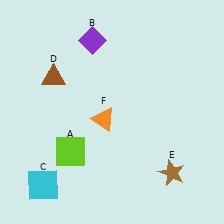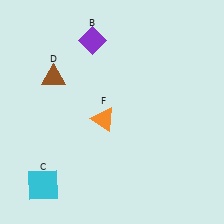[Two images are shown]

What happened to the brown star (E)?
The brown star (E) was removed in Image 2. It was in the bottom-right area of Image 1.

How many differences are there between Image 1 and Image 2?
There are 2 differences between the two images.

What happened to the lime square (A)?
The lime square (A) was removed in Image 2. It was in the bottom-left area of Image 1.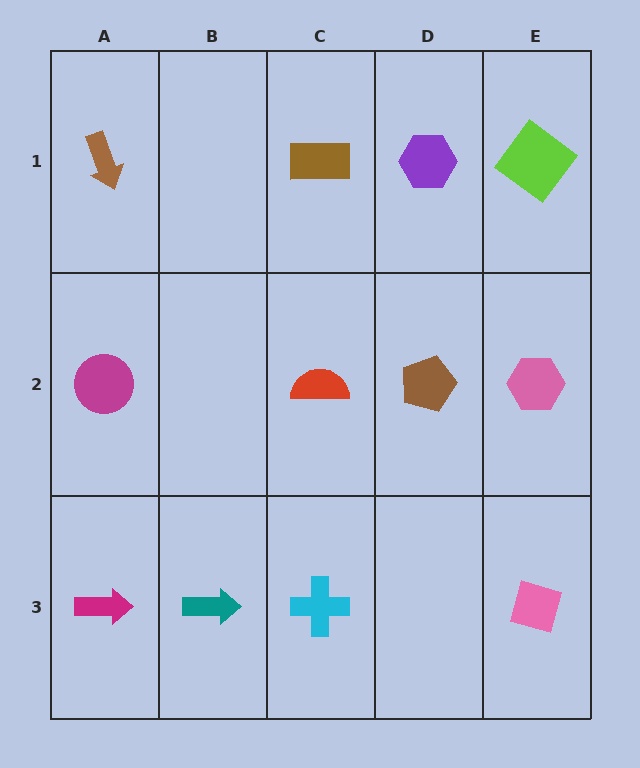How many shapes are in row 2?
4 shapes.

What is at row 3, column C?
A cyan cross.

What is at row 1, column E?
A lime diamond.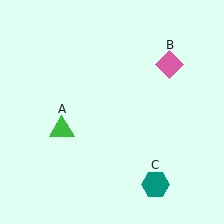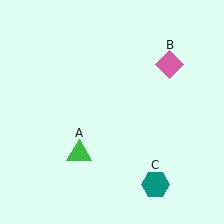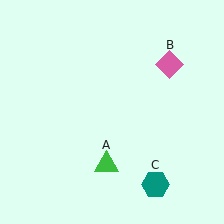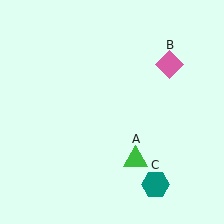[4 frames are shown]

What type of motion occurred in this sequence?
The green triangle (object A) rotated counterclockwise around the center of the scene.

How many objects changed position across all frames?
1 object changed position: green triangle (object A).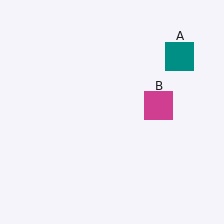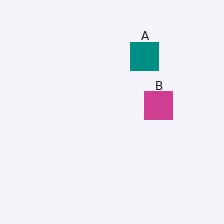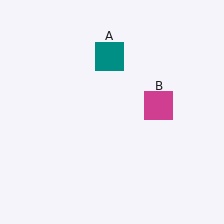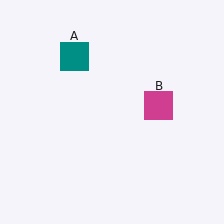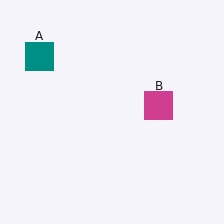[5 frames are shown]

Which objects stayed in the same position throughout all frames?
Magenta square (object B) remained stationary.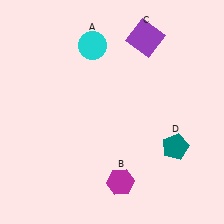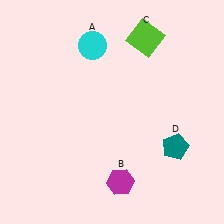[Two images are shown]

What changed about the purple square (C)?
In Image 1, C is purple. In Image 2, it changed to lime.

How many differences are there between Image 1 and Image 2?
There is 1 difference between the two images.